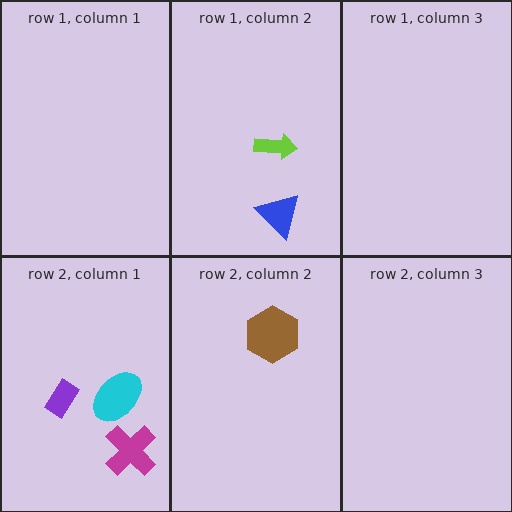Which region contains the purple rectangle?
The row 2, column 1 region.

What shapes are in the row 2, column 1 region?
The magenta cross, the purple rectangle, the cyan ellipse.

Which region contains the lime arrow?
The row 1, column 2 region.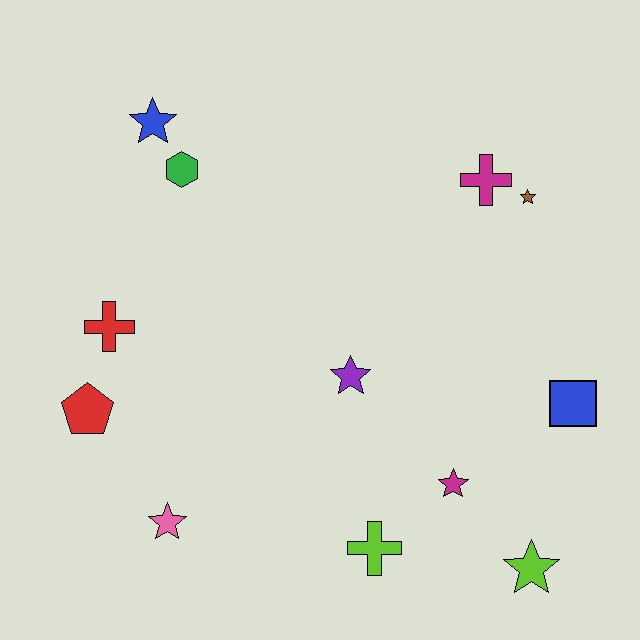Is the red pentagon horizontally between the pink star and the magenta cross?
No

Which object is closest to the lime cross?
The magenta star is closest to the lime cross.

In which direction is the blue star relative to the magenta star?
The blue star is above the magenta star.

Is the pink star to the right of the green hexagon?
No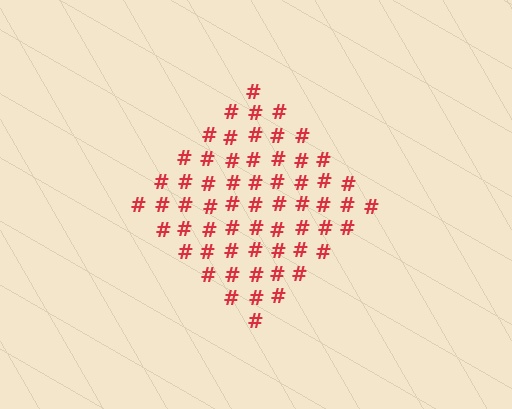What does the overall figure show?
The overall figure shows a diamond.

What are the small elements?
The small elements are hash symbols.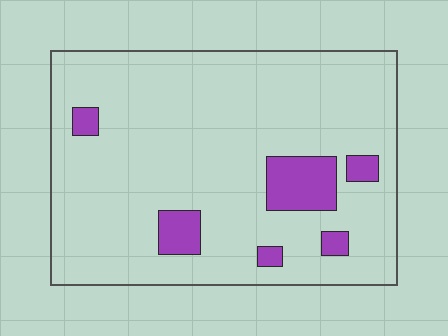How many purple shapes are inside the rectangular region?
6.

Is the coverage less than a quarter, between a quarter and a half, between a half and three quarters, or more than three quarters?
Less than a quarter.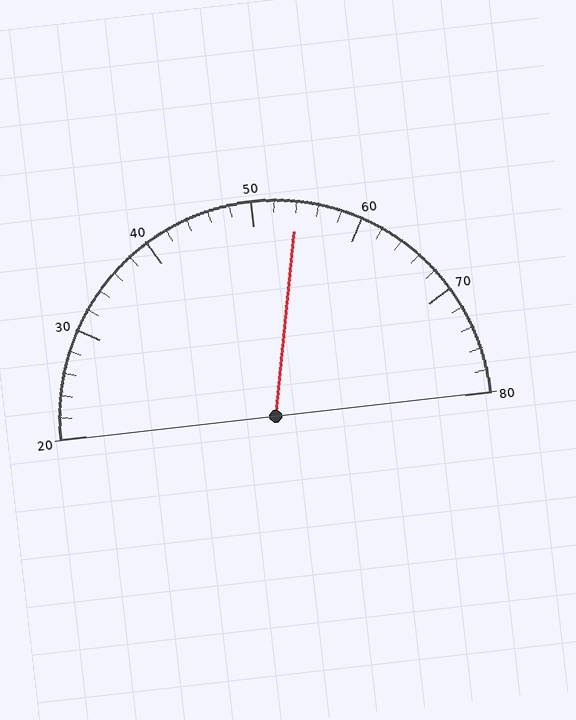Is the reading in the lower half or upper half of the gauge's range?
The reading is in the upper half of the range (20 to 80).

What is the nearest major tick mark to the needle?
The nearest major tick mark is 50.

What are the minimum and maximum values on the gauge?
The gauge ranges from 20 to 80.